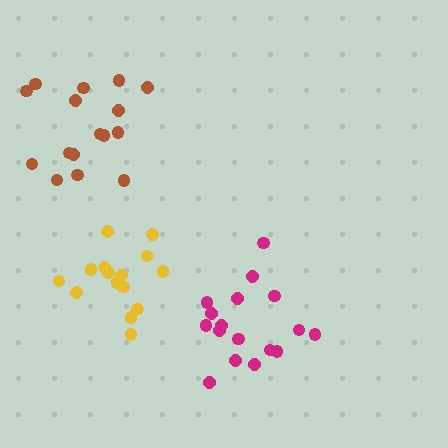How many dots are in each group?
Group 1: 15 dots, Group 2: 16 dots, Group 3: 17 dots (48 total).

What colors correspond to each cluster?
The clusters are colored: yellow, brown, magenta.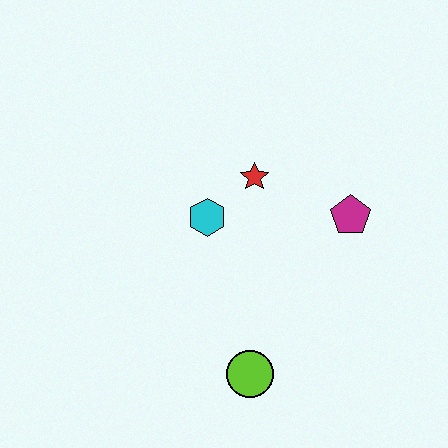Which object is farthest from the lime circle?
The red star is farthest from the lime circle.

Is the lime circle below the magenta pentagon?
Yes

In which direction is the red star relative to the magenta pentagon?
The red star is to the left of the magenta pentagon.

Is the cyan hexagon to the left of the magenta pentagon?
Yes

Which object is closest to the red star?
The cyan hexagon is closest to the red star.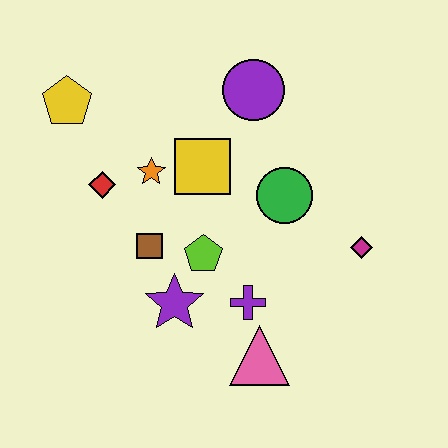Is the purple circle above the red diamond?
Yes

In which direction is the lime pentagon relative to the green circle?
The lime pentagon is to the left of the green circle.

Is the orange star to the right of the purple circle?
No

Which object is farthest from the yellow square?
The pink triangle is farthest from the yellow square.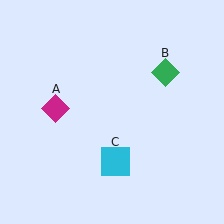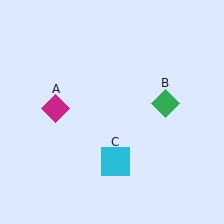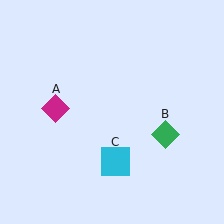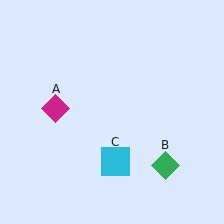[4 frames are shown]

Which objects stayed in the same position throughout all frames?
Magenta diamond (object A) and cyan square (object C) remained stationary.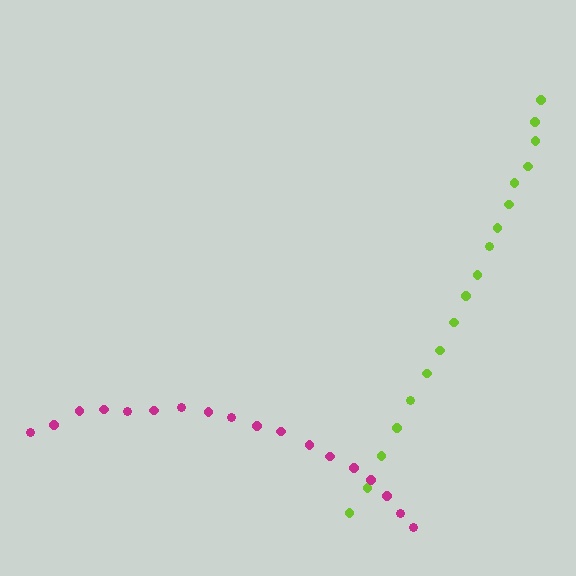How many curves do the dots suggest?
There are 2 distinct paths.